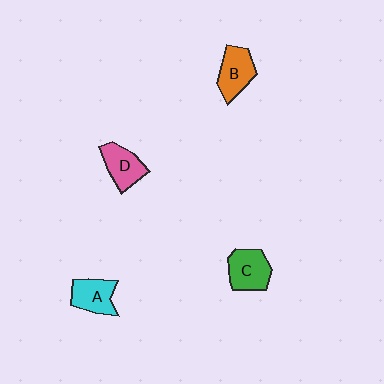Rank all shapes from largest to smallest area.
From largest to smallest: C (green), B (orange), D (pink), A (cyan).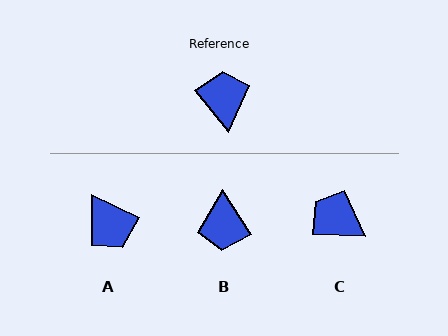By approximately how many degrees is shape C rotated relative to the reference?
Approximately 49 degrees counter-clockwise.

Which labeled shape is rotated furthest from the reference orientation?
B, about 174 degrees away.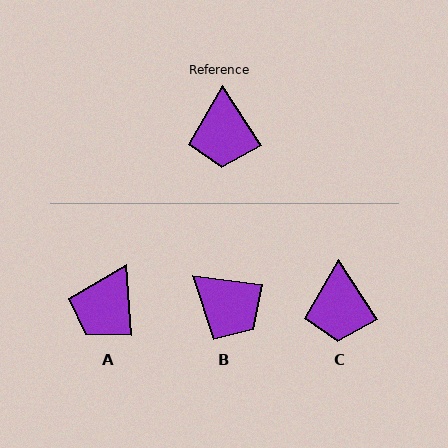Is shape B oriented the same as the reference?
No, it is off by about 49 degrees.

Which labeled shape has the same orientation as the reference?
C.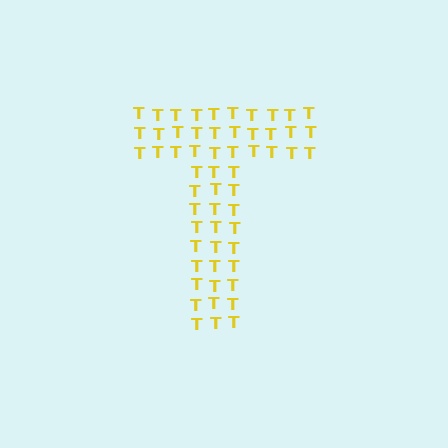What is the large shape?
The large shape is the letter T.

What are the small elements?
The small elements are letter T's.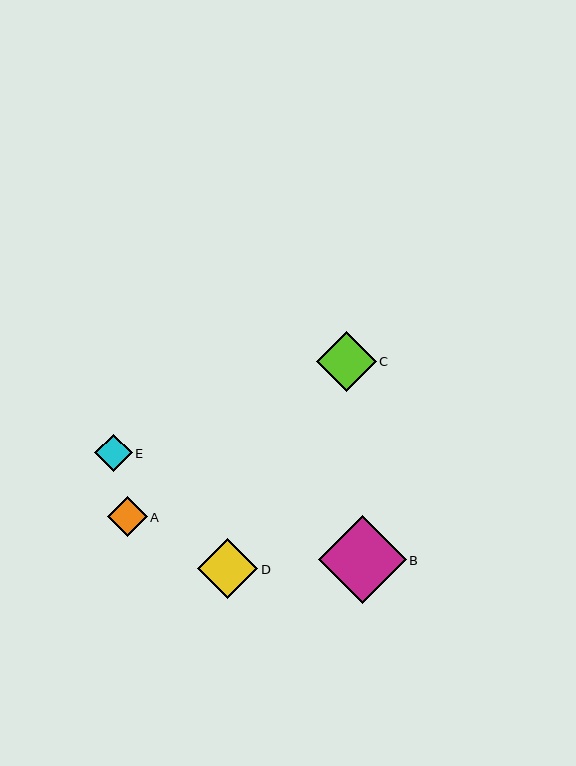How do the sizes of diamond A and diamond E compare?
Diamond A and diamond E are approximately the same size.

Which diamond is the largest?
Diamond B is the largest with a size of approximately 88 pixels.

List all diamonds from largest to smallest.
From largest to smallest: B, D, C, A, E.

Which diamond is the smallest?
Diamond E is the smallest with a size of approximately 37 pixels.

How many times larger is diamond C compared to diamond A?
Diamond C is approximately 1.5 times the size of diamond A.